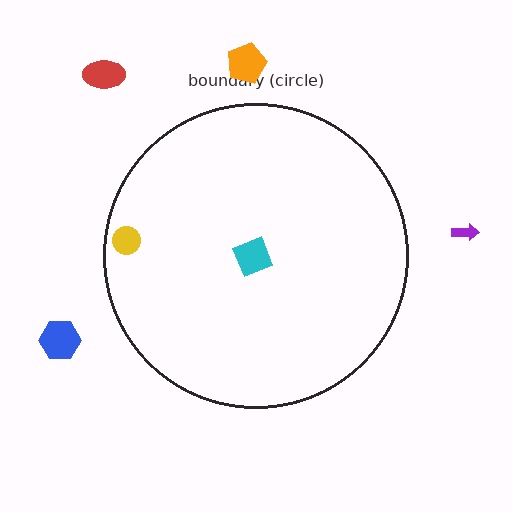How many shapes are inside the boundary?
2 inside, 4 outside.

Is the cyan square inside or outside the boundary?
Inside.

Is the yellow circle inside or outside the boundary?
Inside.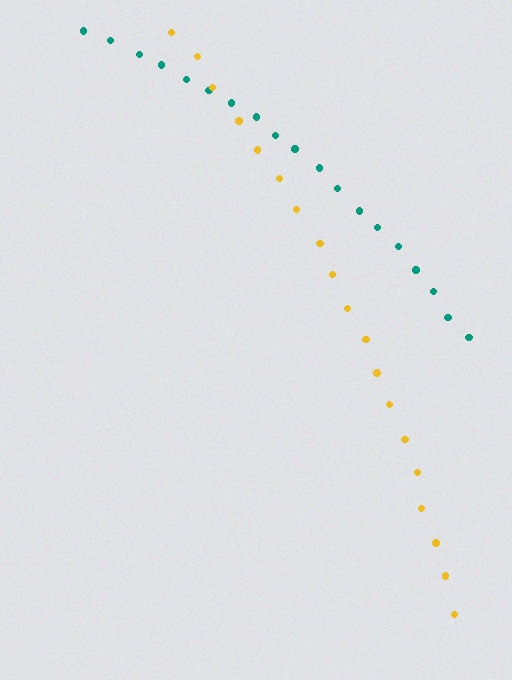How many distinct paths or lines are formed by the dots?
There are 2 distinct paths.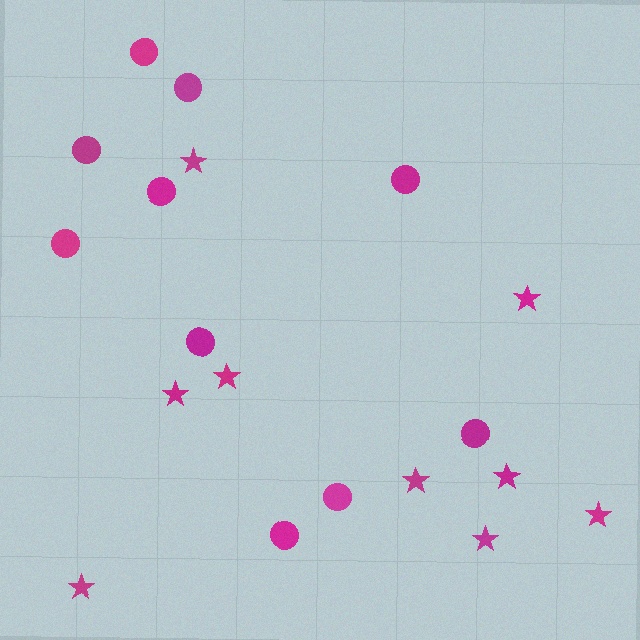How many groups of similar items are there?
There are 2 groups: one group of stars (9) and one group of circles (10).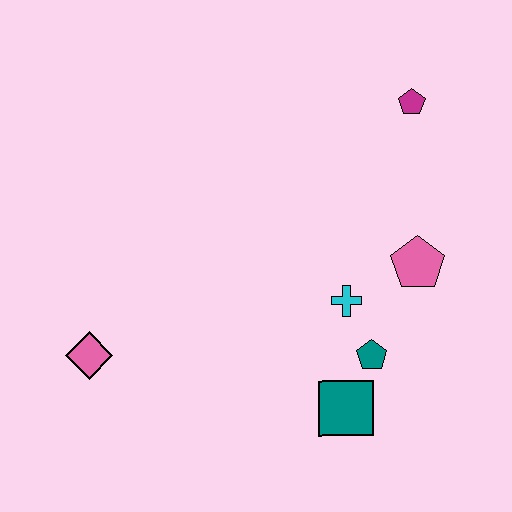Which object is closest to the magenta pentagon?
The pink pentagon is closest to the magenta pentagon.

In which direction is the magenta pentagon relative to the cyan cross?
The magenta pentagon is above the cyan cross.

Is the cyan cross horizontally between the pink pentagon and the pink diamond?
Yes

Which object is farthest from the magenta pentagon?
The pink diamond is farthest from the magenta pentagon.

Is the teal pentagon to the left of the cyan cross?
No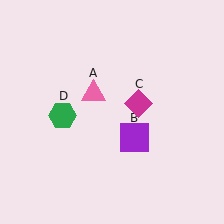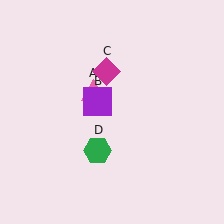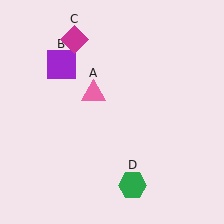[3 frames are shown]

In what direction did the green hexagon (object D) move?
The green hexagon (object D) moved down and to the right.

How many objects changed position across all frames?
3 objects changed position: purple square (object B), magenta diamond (object C), green hexagon (object D).